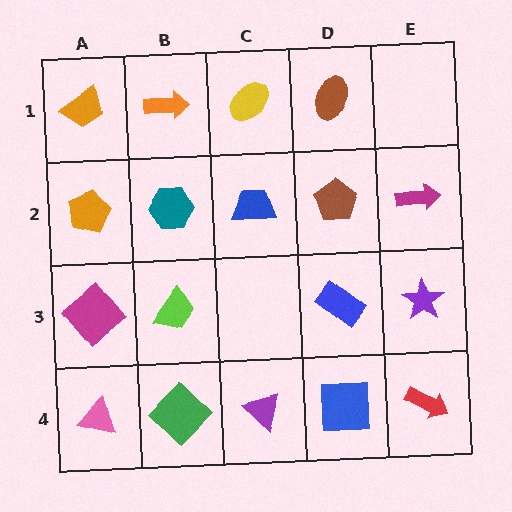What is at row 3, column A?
A magenta diamond.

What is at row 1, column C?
A yellow ellipse.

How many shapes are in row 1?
4 shapes.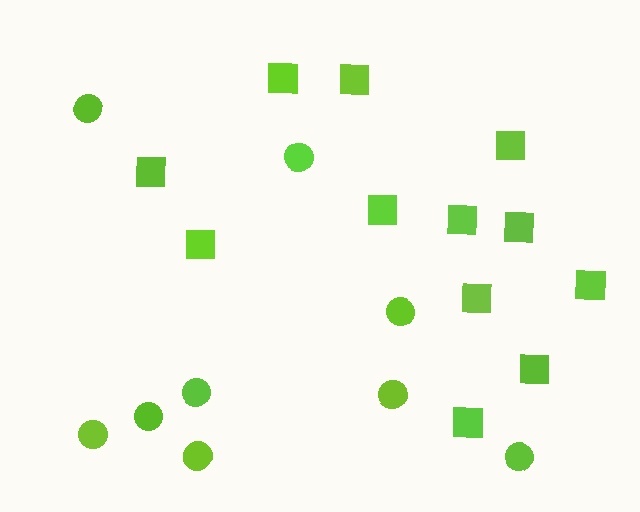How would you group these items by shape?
There are 2 groups: one group of circles (9) and one group of squares (12).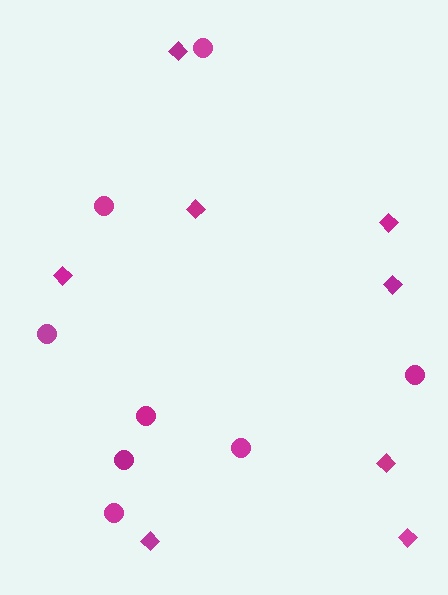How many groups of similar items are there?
There are 2 groups: one group of diamonds (8) and one group of circles (8).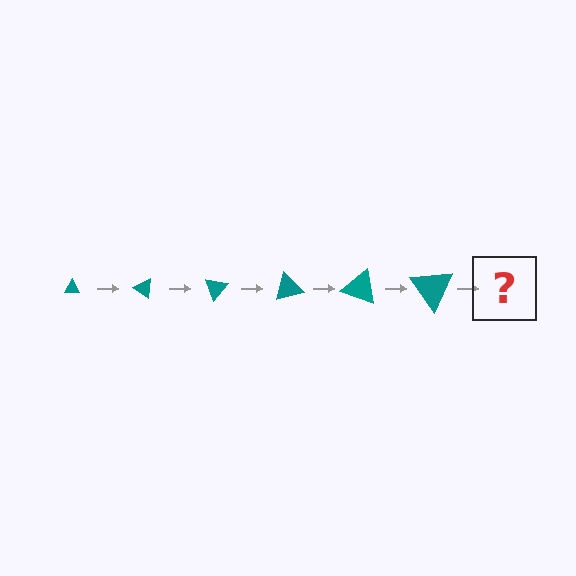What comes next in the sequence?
The next element should be a triangle, larger than the previous one and rotated 210 degrees from the start.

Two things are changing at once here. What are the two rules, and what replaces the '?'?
The two rules are that the triangle grows larger each step and it rotates 35 degrees each step. The '?' should be a triangle, larger than the previous one and rotated 210 degrees from the start.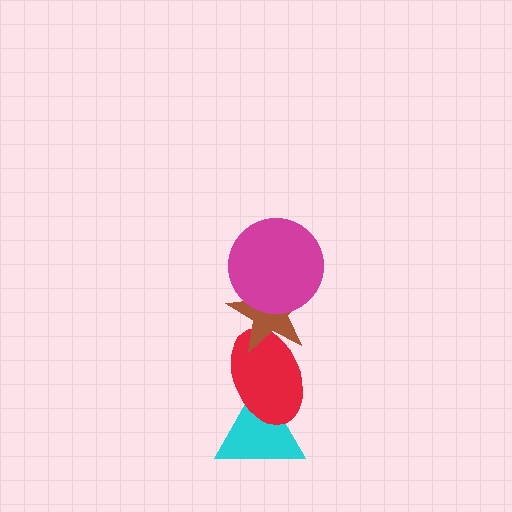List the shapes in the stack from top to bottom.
From top to bottom: the magenta circle, the brown star, the red ellipse, the cyan triangle.